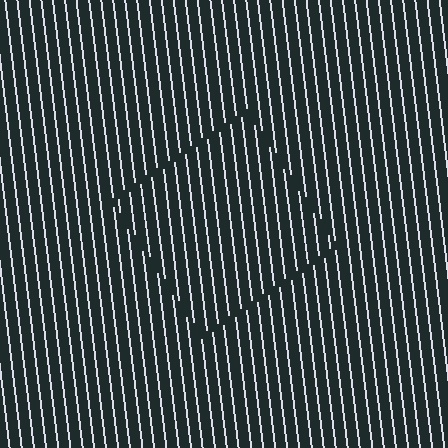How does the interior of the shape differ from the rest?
The interior of the shape contains the same grating, shifted by half a period — the contour is defined by the phase discontinuity where line-ends from the inner and outer gratings abut.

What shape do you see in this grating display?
An illusory square. The interior of the shape contains the same grating, shifted by half a period — the contour is defined by the phase discontinuity where line-ends from the inner and outer gratings abut.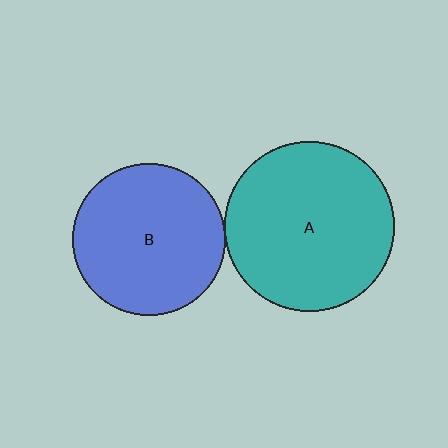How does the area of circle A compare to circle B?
Approximately 1.2 times.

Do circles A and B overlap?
Yes.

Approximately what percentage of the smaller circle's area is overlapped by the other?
Approximately 5%.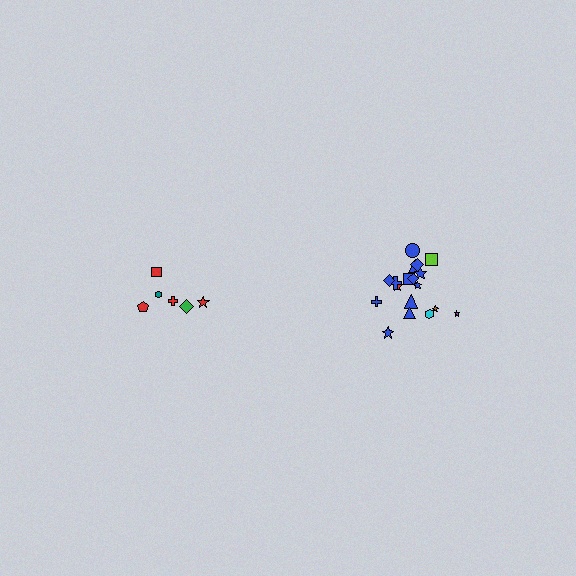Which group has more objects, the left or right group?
The right group.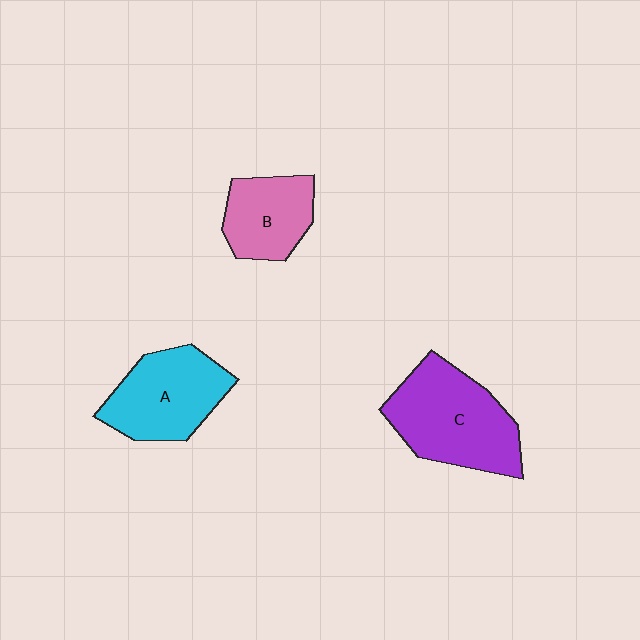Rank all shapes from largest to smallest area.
From largest to smallest: C (purple), A (cyan), B (pink).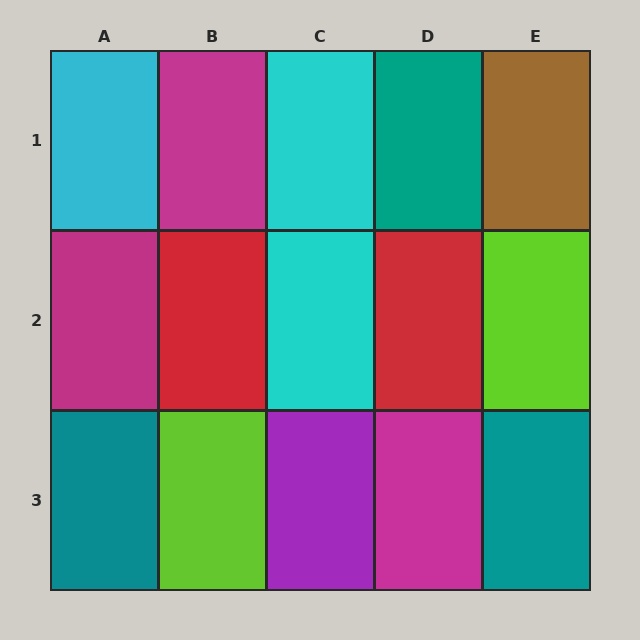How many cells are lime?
2 cells are lime.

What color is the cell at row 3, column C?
Purple.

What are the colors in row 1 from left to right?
Cyan, magenta, cyan, teal, brown.